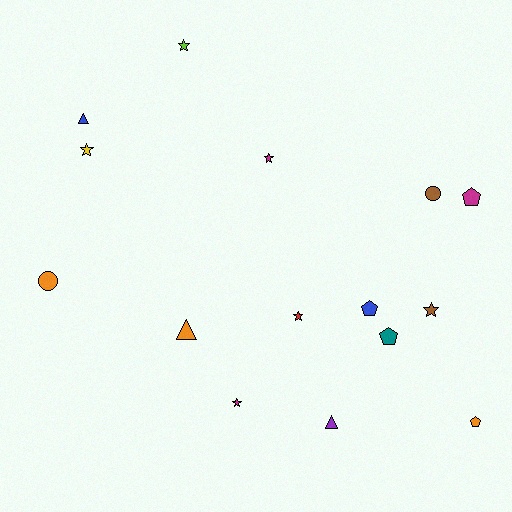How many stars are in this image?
There are 6 stars.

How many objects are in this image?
There are 15 objects.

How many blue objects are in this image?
There are 2 blue objects.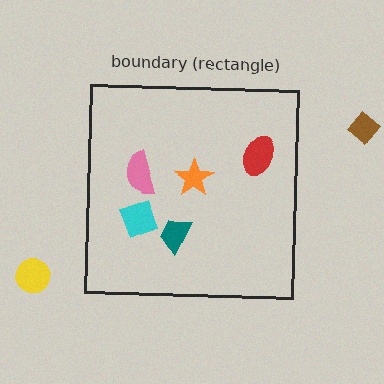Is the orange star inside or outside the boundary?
Inside.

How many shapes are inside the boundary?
5 inside, 2 outside.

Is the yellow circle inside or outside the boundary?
Outside.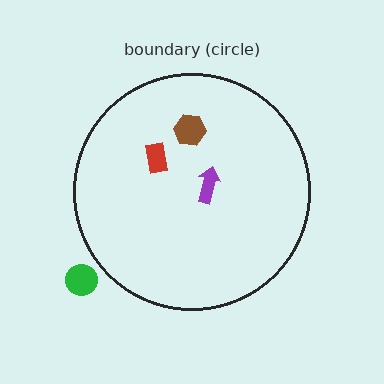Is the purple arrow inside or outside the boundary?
Inside.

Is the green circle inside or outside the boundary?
Outside.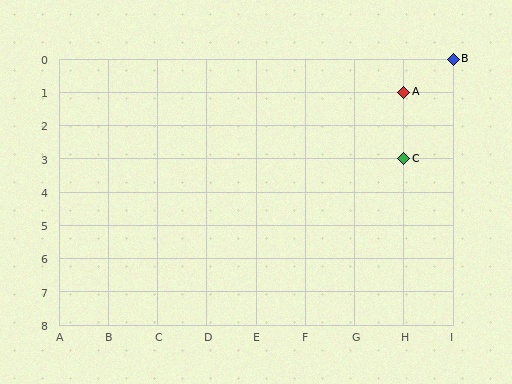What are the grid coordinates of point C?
Point C is at grid coordinates (H, 3).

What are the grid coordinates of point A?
Point A is at grid coordinates (H, 1).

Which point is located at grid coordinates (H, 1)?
Point A is at (H, 1).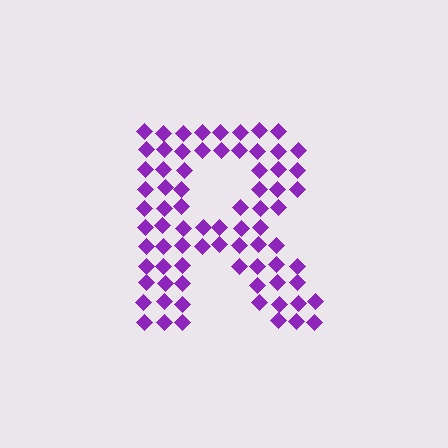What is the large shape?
The large shape is the letter R.